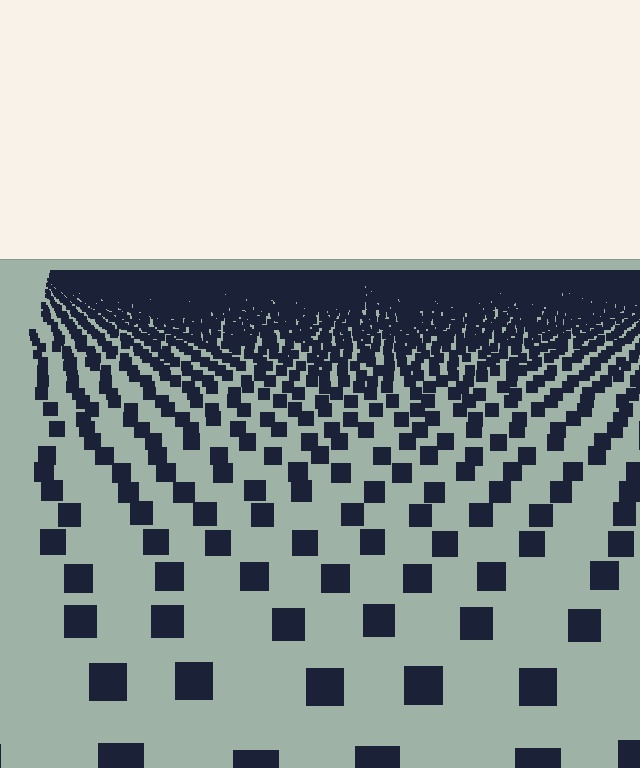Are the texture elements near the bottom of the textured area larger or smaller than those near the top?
Larger. Near the bottom, elements are closer to the viewer and appear at a bigger on-screen size.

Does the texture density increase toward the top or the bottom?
Density increases toward the top.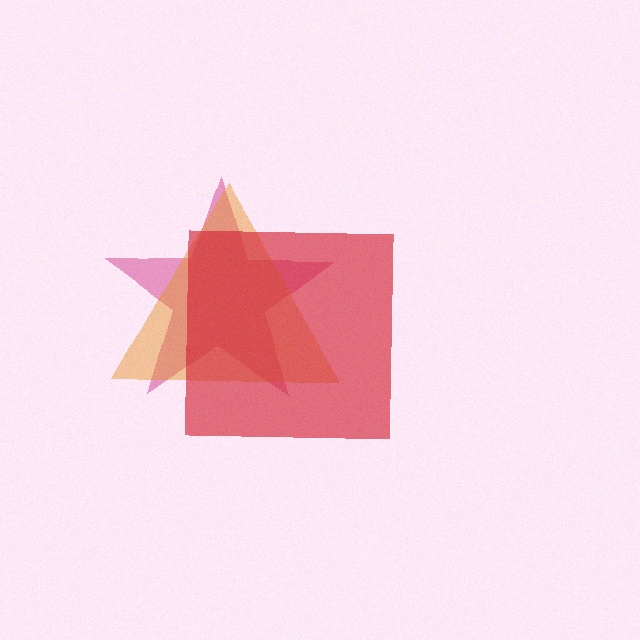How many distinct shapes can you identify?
There are 3 distinct shapes: a pink star, an orange triangle, a red square.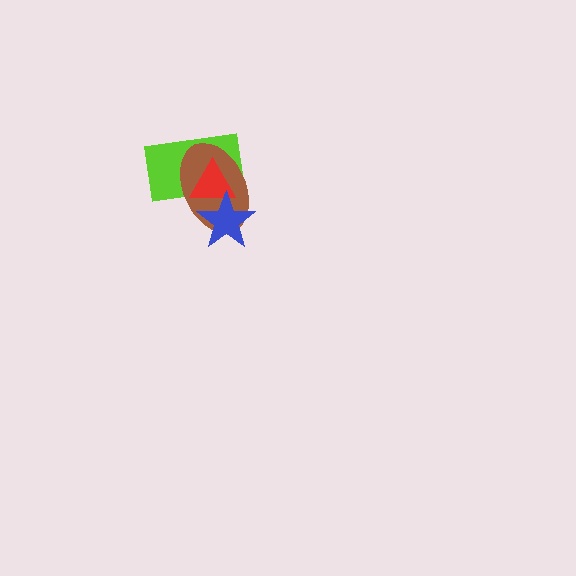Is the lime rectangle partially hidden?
Yes, it is partially covered by another shape.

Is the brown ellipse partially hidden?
Yes, it is partially covered by another shape.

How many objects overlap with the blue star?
3 objects overlap with the blue star.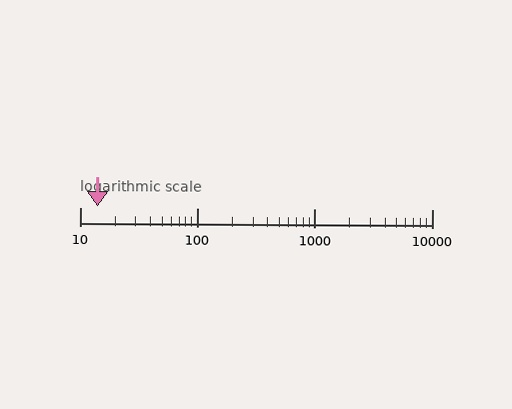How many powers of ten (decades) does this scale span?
The scale spans 3 decades, from 10 to 10000.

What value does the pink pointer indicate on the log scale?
The pointer indicates approximately 14.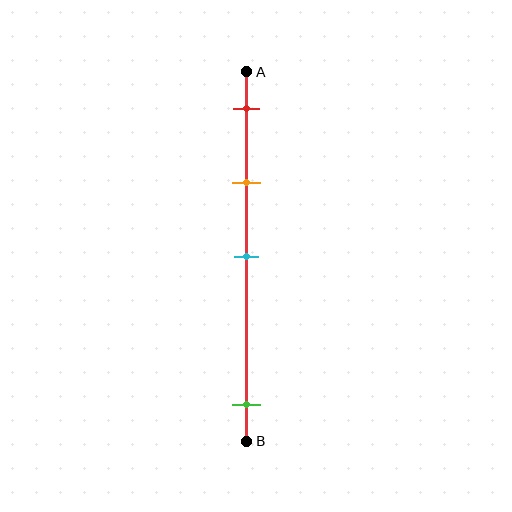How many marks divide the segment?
There are 4 marks dividing the segment.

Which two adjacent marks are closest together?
The red and orange marks are the closest adjacent pair.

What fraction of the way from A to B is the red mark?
The red mark is approximately 10% (0.1) of the way from A to B.